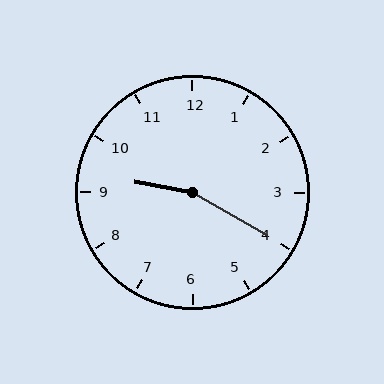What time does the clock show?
9:20.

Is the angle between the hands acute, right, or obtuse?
It is obtuse.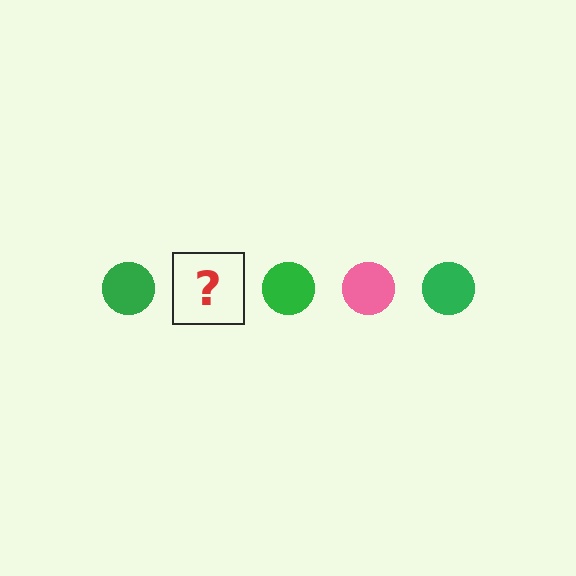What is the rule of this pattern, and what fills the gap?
The rule is that the pattern cycles through green, pink circles. The gap should be filled with a pink circle.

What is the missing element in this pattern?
The missing element is a pink circle.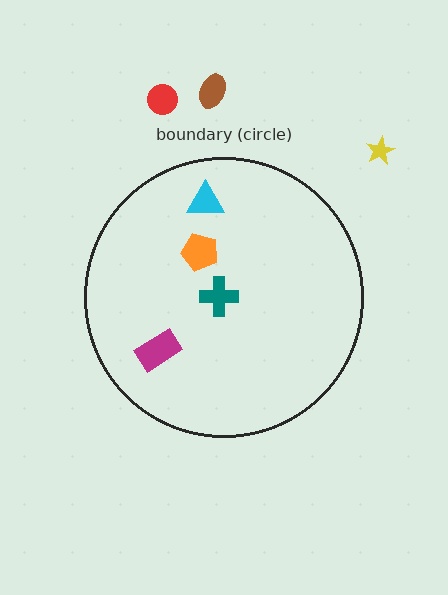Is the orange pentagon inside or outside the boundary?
Inside.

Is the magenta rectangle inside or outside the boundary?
Inside.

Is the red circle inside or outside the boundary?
Outside.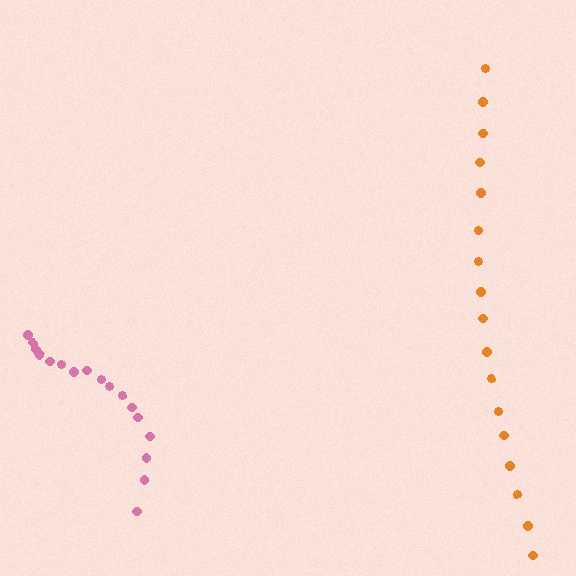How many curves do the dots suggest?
There are 2 distinct paths.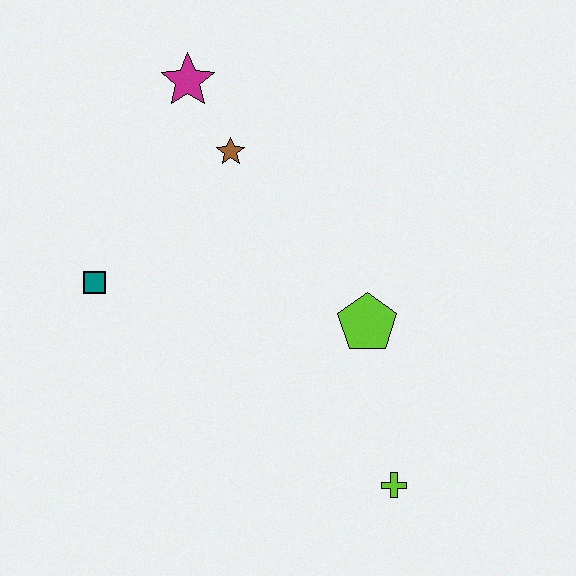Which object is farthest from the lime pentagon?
The magenta star is farthest from the lime pentagon.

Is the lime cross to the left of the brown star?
No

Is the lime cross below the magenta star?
Yes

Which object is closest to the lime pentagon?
The lime cross is closest to the lime pentagon.